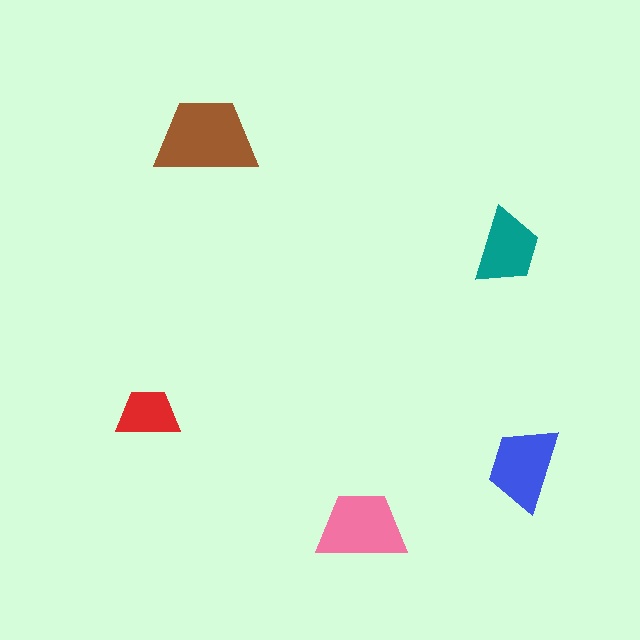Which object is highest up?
The brown trapezoid is topmost.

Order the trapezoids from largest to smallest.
the brown one, the pink one, the blue one, the teal one, the red one.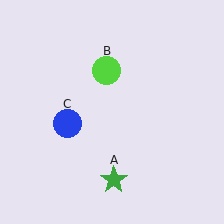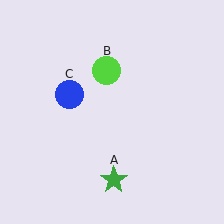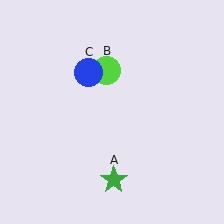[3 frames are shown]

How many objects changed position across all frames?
1 object changed position: blue circle (object C).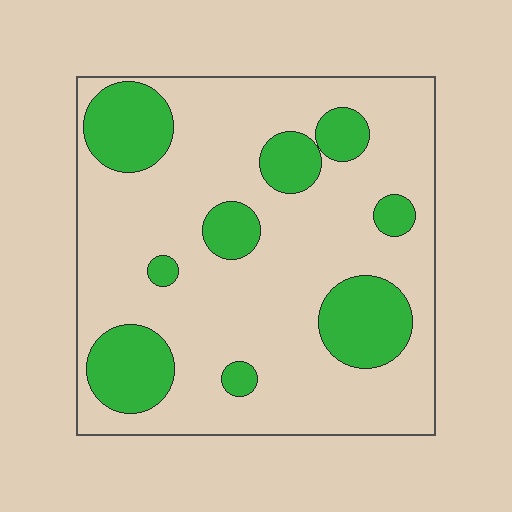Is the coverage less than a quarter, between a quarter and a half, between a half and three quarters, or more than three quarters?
Less than a quarter.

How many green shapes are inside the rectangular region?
9.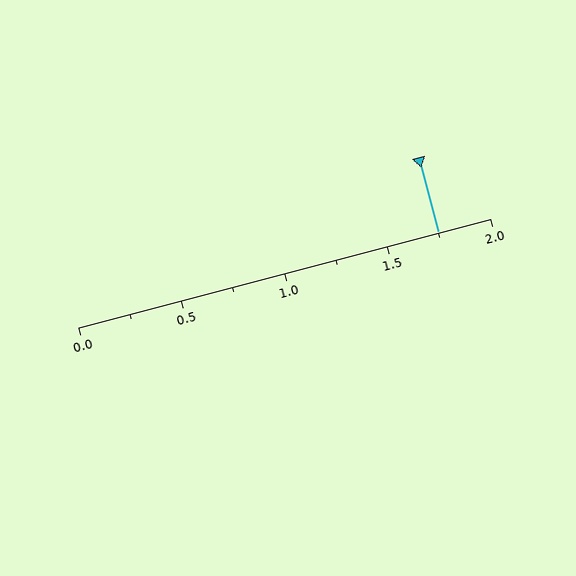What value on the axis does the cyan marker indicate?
The marker indicates approximately 1.75.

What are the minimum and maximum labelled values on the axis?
The axis runs from 0.0 to 2.0.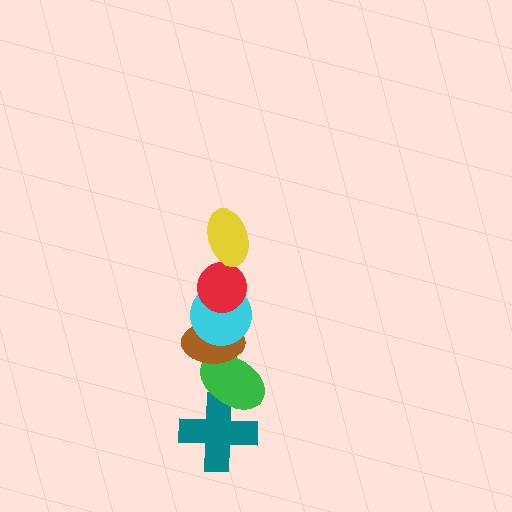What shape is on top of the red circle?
The yellow ellipse is on top of the red circle.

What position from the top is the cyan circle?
The cyan circle is 3rd from the top.